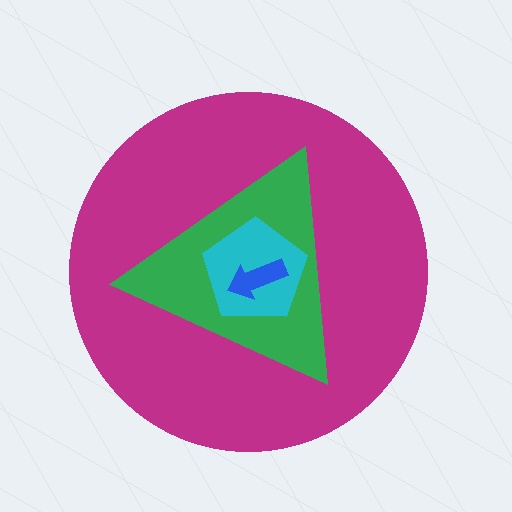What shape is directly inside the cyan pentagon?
The blue arrow.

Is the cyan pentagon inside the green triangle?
Yes.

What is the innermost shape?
The blue arrow.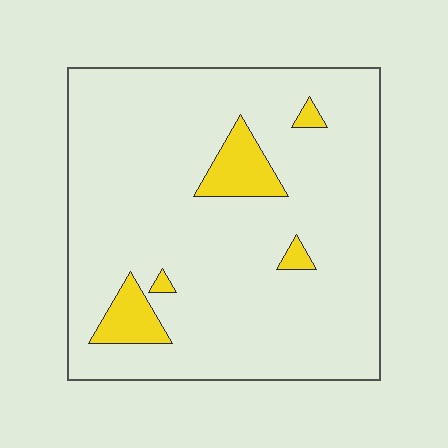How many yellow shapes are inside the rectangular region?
5.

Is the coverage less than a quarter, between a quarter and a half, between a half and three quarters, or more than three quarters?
Less than a quarter.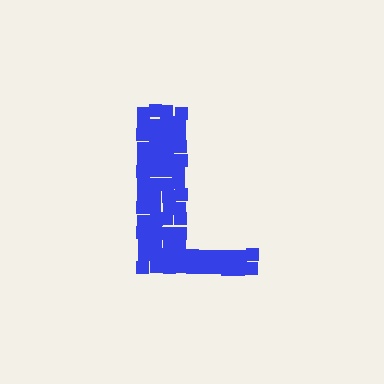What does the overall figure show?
The overall figure shows the letter L.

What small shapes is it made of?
It is made of small squares.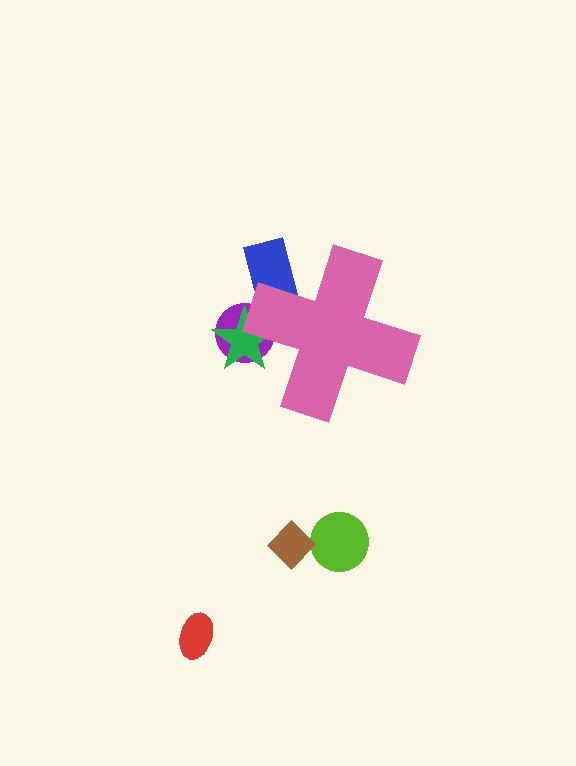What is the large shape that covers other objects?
A pink cross.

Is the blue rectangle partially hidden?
Yes, the blue rectangle is partially hidden behind the pink cross.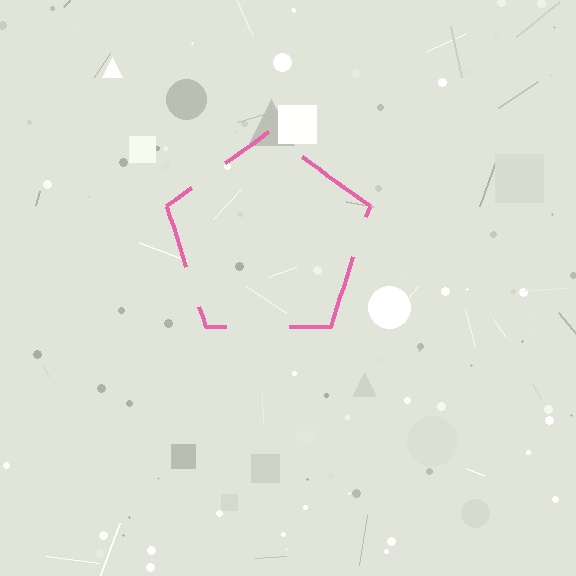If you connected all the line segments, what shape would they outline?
They would outline a pentagon.